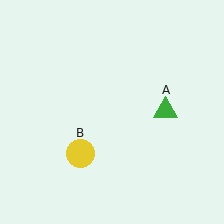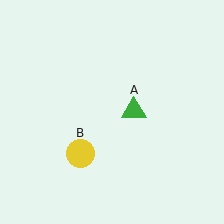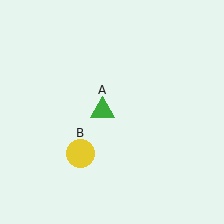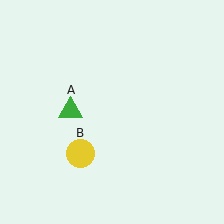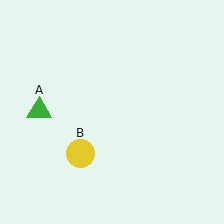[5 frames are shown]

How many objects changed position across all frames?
1 object changed position: green triangle (object A).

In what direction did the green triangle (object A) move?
The green triangle (object A) moved left.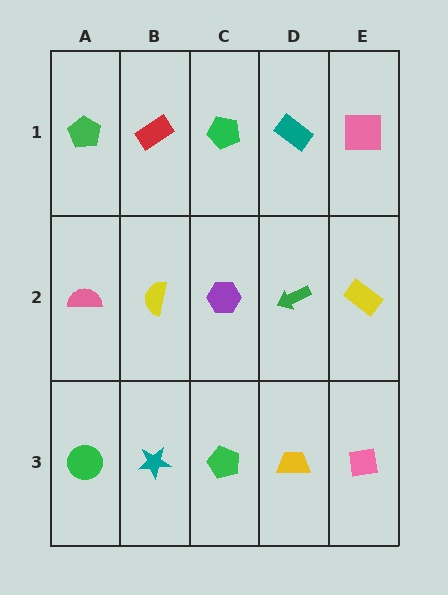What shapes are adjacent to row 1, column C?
A purple hexagon (row 2, column C), a red rectangle (row 1, column B), a teal rectangle (row 1, column D).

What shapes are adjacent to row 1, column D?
A green arrow (row 2, column D), a green pentagon (row 1, column C), a pink square (row 1, column E).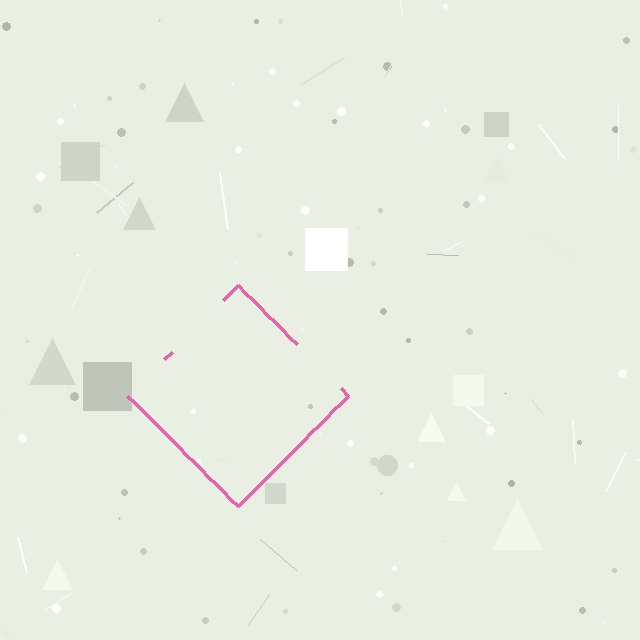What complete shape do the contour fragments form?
The contour fragments form a diamond.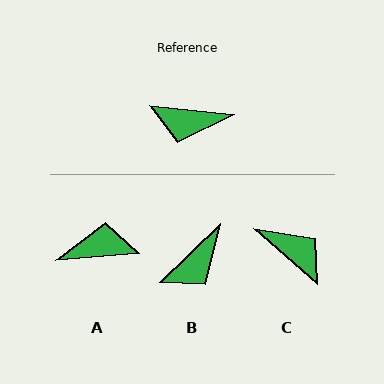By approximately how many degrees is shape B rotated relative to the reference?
Approximately 50 degrees counter-clockwise.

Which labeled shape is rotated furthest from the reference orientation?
A, about 169 degrees away.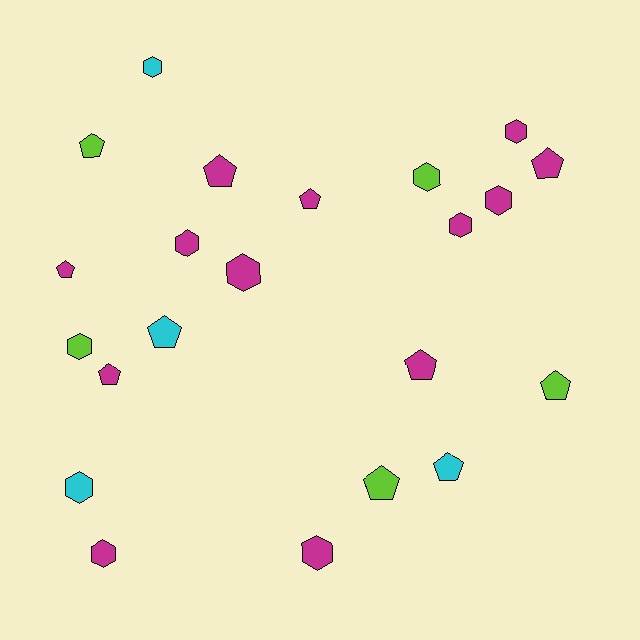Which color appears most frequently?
Magenta, with 13 objects.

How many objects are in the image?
There are 22 objects.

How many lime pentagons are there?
There are 3 lime pentagons.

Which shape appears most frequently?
Hexagon, with 11 objects.